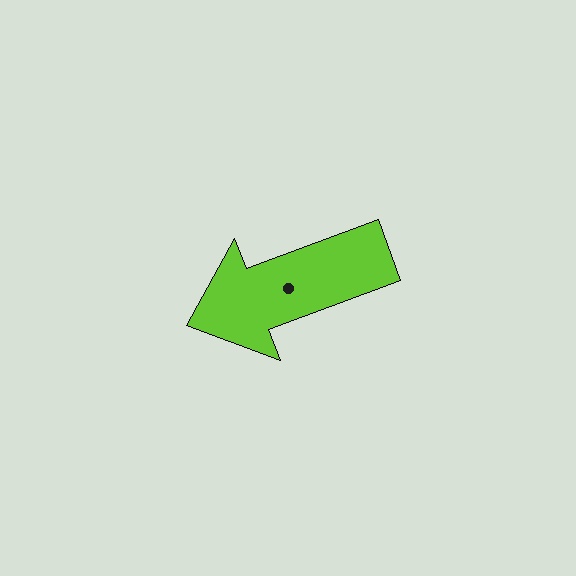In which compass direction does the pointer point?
West.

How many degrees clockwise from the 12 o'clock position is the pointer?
Approximately 250 degrees.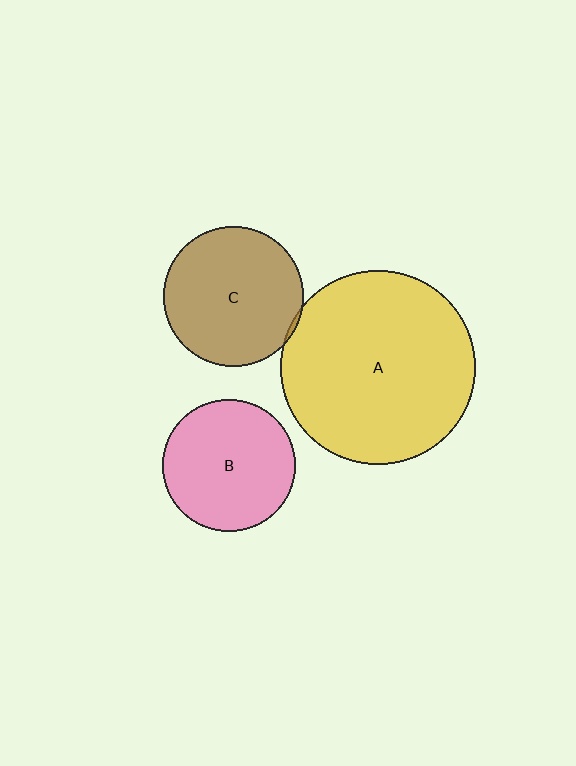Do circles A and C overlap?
Yes.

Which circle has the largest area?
Circle A (yellow).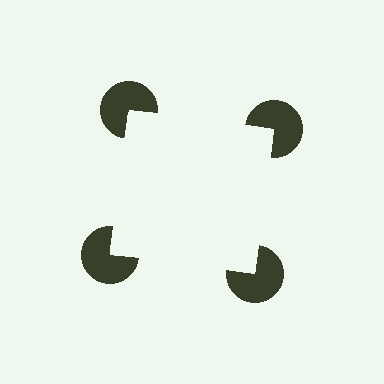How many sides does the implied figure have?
4 sides.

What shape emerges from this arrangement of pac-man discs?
An illusory square — its edges are inferred from the aligned wedge cuts in the pac-man discs, not physically drawn.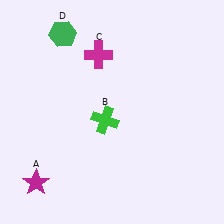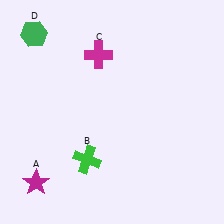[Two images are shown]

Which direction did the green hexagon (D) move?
The green hexagon (D) moved left.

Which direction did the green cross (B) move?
The green cross (B) moved down.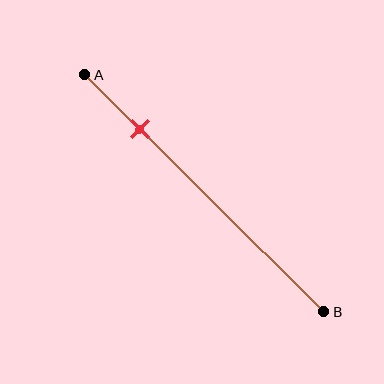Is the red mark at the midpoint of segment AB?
No, the mark is at about 25% from A, not at the 50% midpoint.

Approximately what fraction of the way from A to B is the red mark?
The red mark is approximately 25% of the way from A to B.